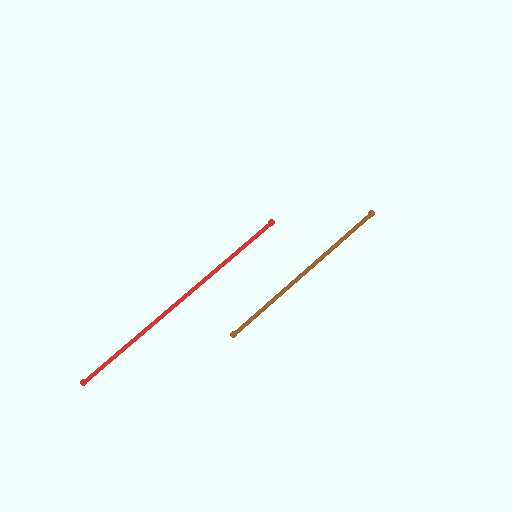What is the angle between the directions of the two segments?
Approximately 1 degree.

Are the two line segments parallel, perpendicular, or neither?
Parallel — their directions differ by only 0.9°.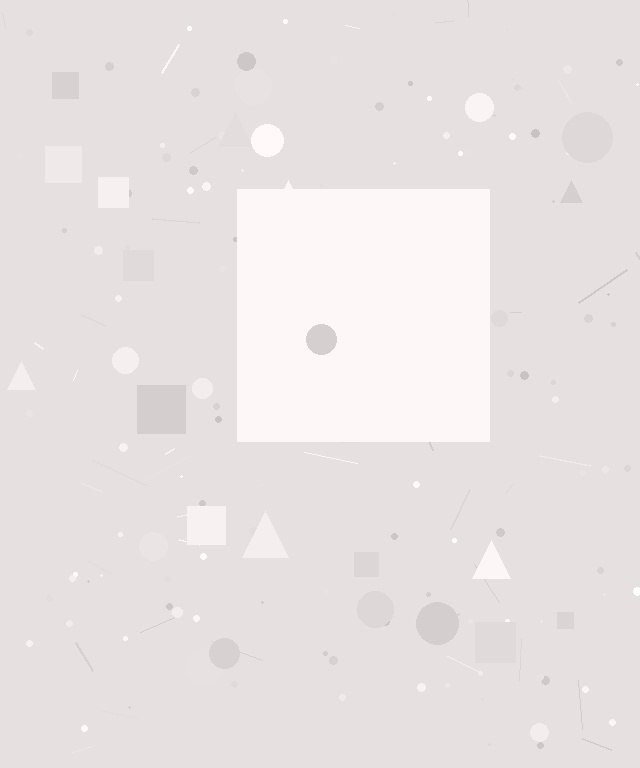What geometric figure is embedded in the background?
A square is embedded in the background.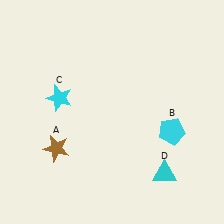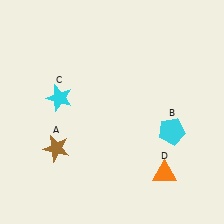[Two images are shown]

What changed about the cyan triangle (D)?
In Image 1, D is cyan. In Image 2, it changed to orange.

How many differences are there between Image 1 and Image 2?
There is 1 difference between the two images.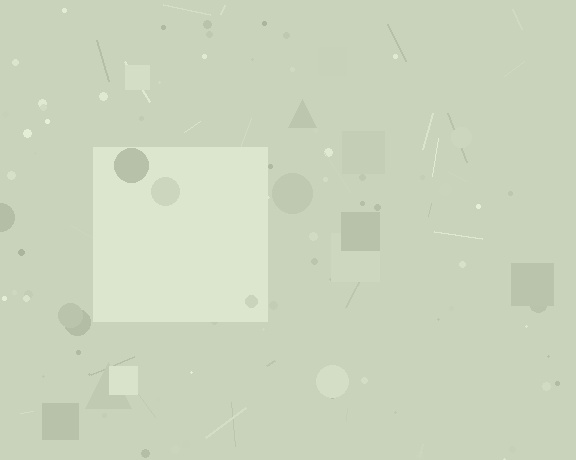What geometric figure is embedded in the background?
A square is embedded in the background.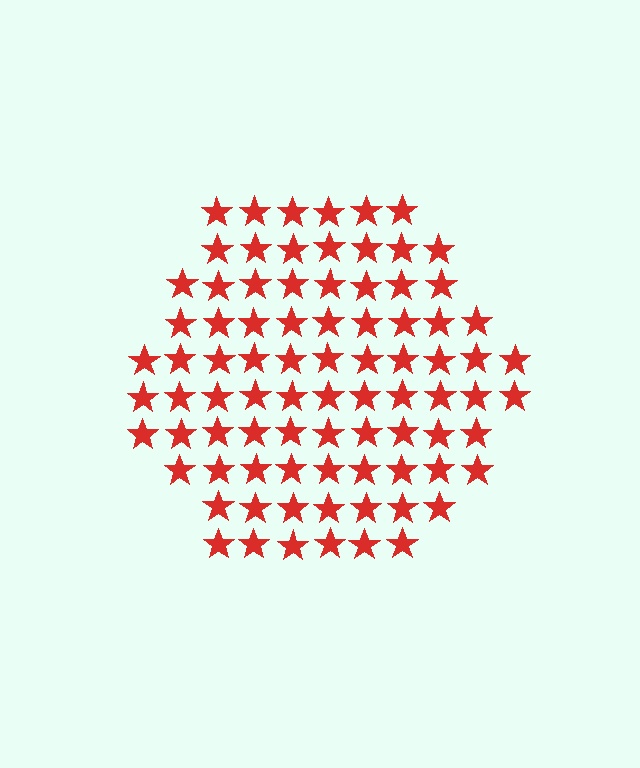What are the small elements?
The small elements are stars.